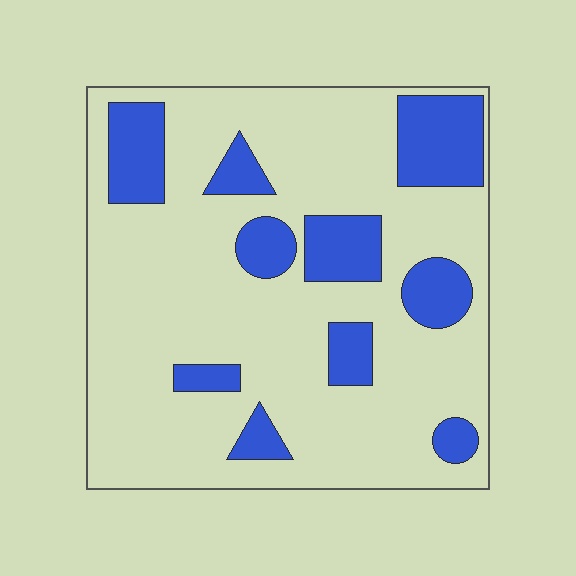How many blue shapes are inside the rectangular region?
10.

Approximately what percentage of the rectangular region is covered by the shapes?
Approximately 25%.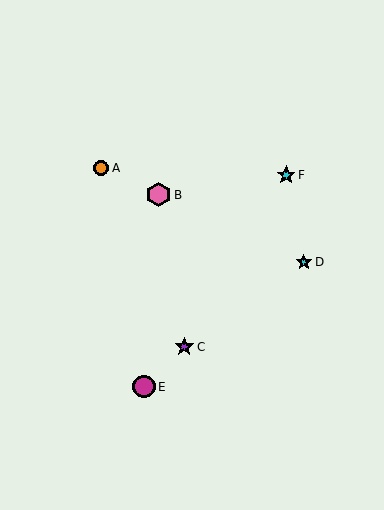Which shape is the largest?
The pink hexagon (labeled B) is the largest.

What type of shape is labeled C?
Shape C is a purple star.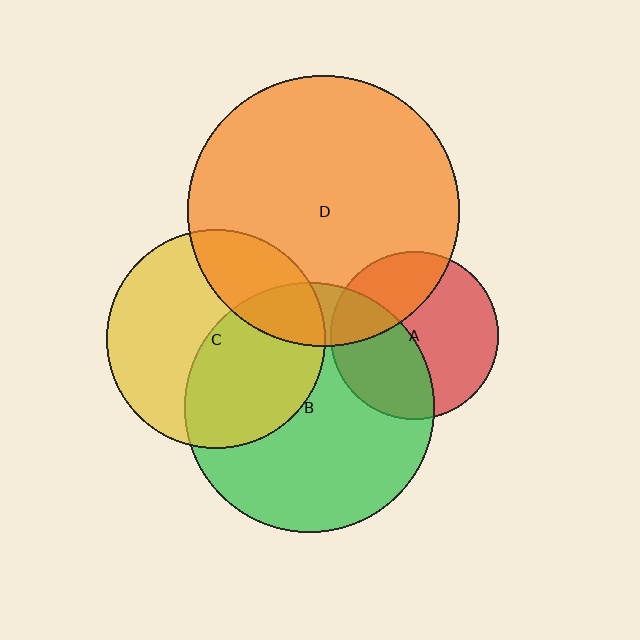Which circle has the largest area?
Circle D (orange).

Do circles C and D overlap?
Yes.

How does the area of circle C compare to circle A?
Approximately 1.7 times.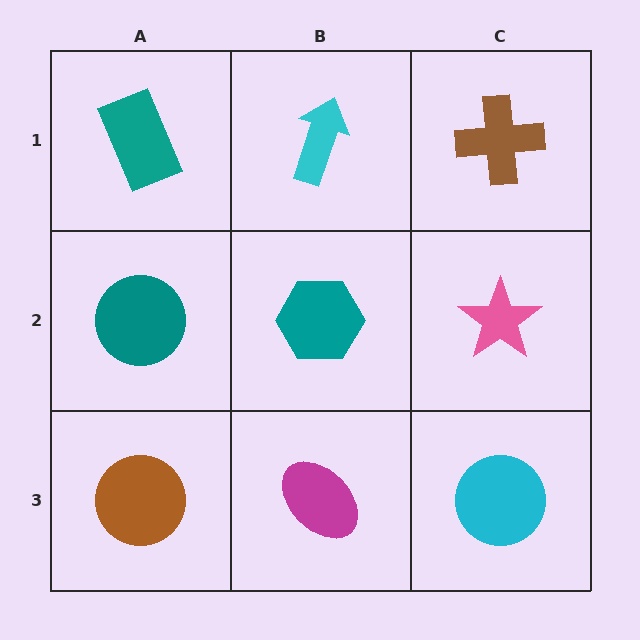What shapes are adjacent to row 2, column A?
A teal rectangle (row 1, column A), a brown circle (row 3, column A), a teal hexagon (row 2, column B).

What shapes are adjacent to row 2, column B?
A cyan arrow (row 1, column B), a magenta ellipse (row 3, column B), a teal circle (row 2, column A), a pink star (row 2, column C).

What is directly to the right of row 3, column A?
A magenta ellipse.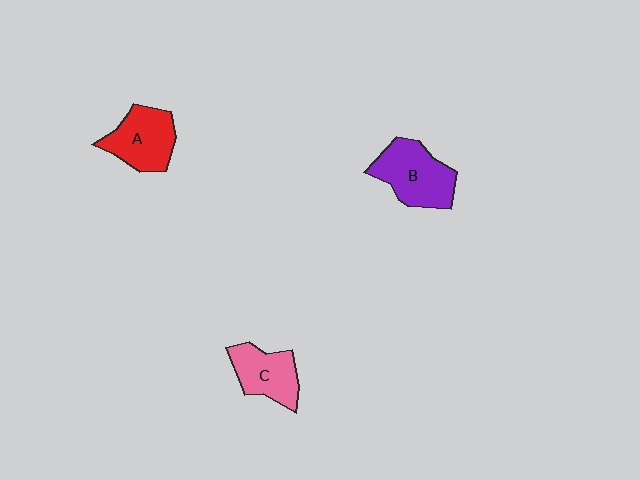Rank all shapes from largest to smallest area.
From largest to smallest: B (purple), A (red), C (pink).